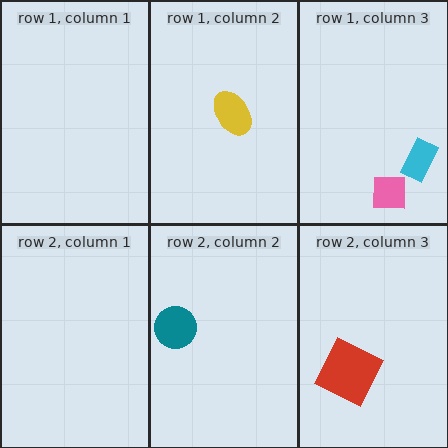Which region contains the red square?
The row 2, column 3 region.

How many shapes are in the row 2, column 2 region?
1.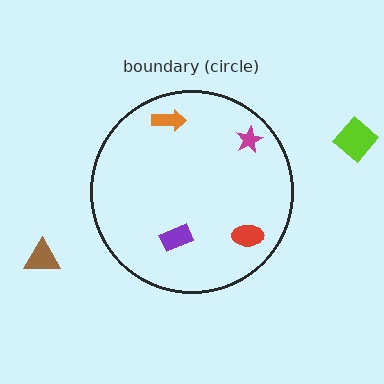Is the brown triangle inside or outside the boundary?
Outside.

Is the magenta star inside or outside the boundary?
Inside.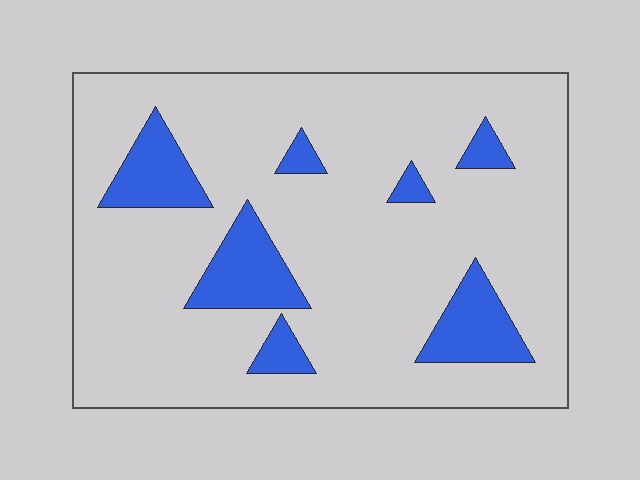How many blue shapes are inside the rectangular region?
7.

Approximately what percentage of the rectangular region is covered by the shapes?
Approximately 15%.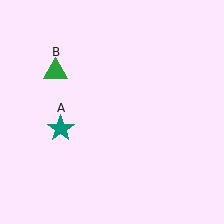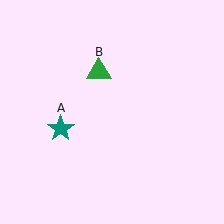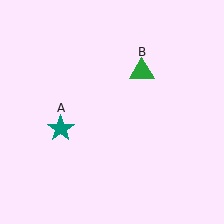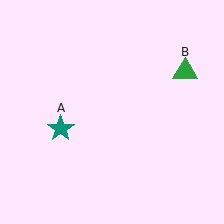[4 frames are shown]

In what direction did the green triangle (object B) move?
The green triangle (object B) moved right.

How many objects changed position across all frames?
1 object changed position: green triangle (object B).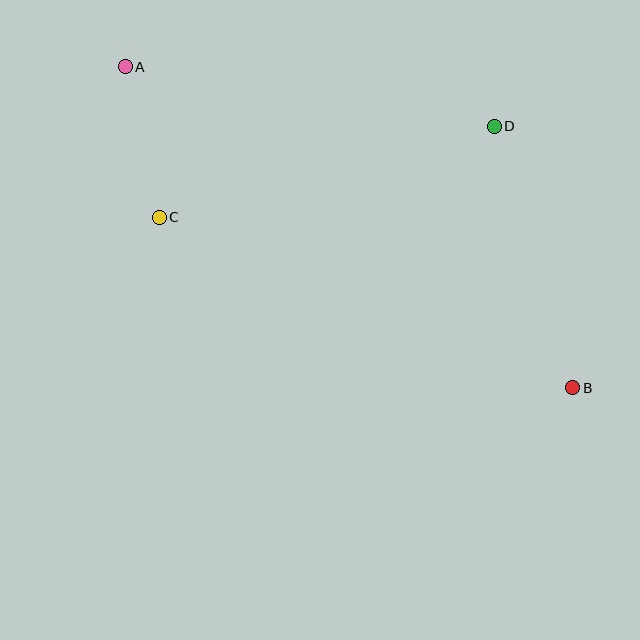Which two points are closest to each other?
Points A and C are closest to each other.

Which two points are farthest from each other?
Points A and B are farthest from each other.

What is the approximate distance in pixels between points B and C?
The distance between B and C is approximately 447 pixels.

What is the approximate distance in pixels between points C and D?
The distance between C and D is approximately 347 pixels.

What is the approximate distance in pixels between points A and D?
The distance between A and D is approximately 374 pixels.